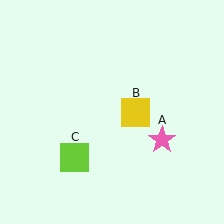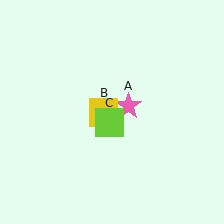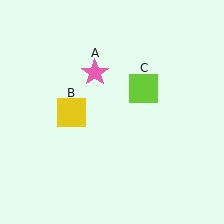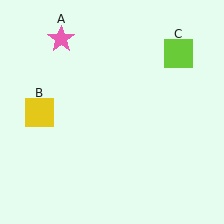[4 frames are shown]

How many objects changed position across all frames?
3 objects changed position: pink star (object A), yellow square (object B), lime square (object C).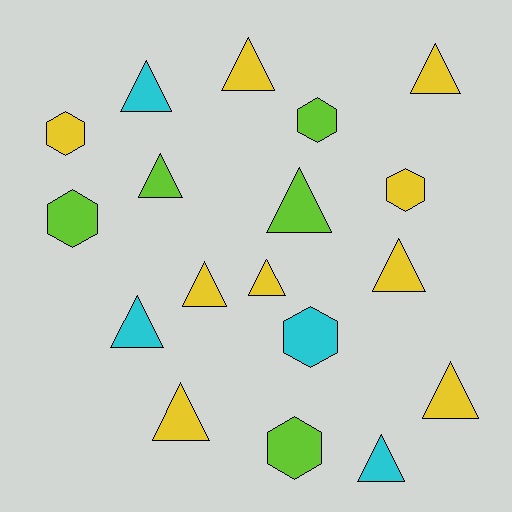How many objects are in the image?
There are 18 objects.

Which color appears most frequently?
Yellow, with 9 objects.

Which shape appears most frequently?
Triangle, with 12 objects.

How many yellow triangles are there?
There are 7 yellow triangles.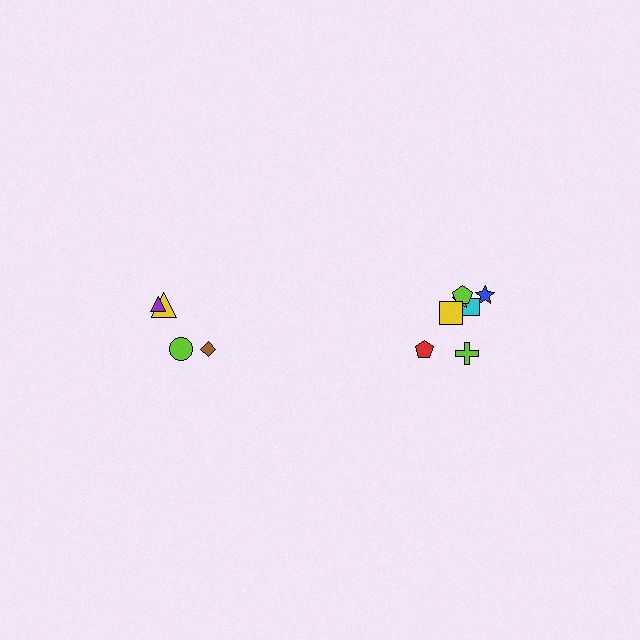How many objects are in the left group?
There are 4 objects.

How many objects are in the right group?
There are 7 objects.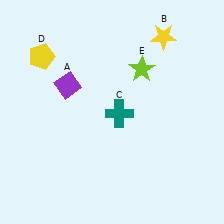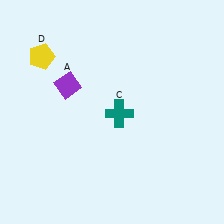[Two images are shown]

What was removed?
The lime star (E), the yellow star (B) were removed in Image 2.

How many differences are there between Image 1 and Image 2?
There are 2 differences between the two images.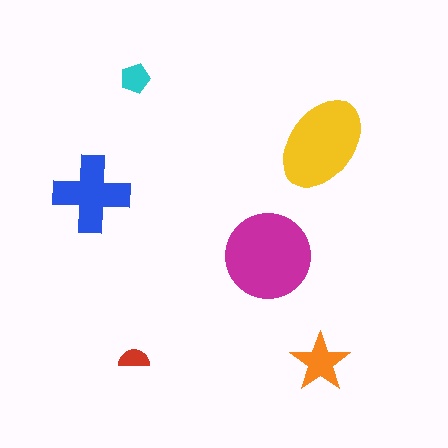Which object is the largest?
The magenta circle.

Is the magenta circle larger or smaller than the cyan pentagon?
Larger.